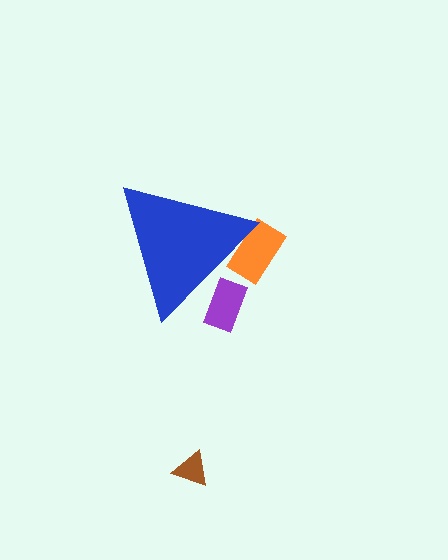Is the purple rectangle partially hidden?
Yes, the purple rectangle is partially hidden behind the blue triangle.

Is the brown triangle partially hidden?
No, the brown triangle is fully visible.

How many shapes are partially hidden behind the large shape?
2 shapes are partially hidden.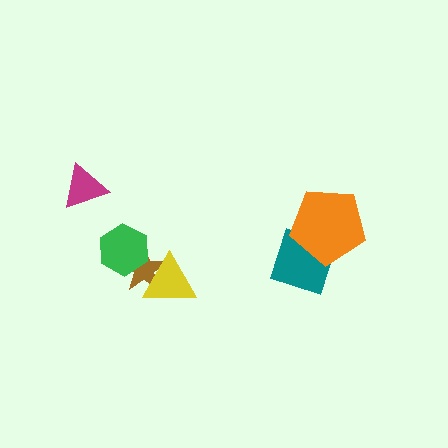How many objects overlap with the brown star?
2 objects overlap with the brown star.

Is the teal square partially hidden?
Yes, it is partially covered by another shape.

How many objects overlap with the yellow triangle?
1 object overlaps with the yellow triangle.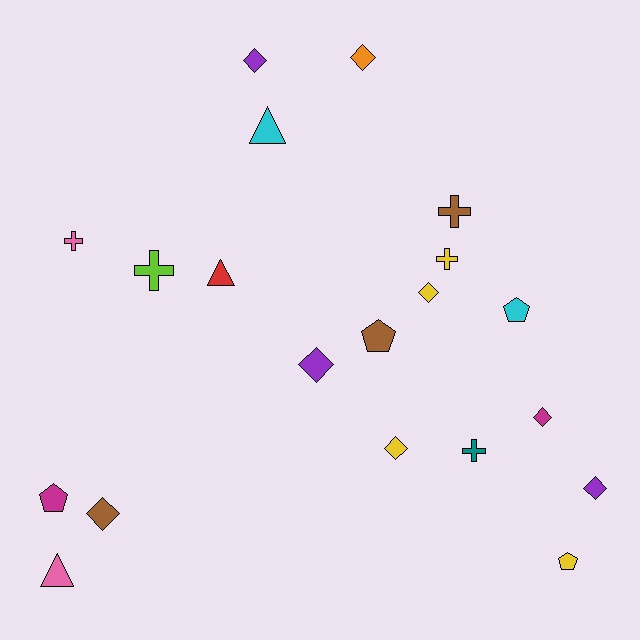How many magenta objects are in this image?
There are 2 magenta objects.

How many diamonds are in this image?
There are 8 diamonds.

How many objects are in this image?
There are 20 objects.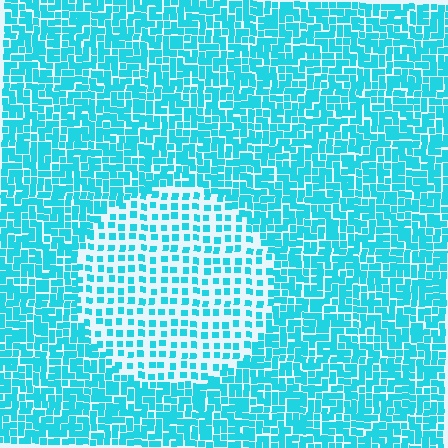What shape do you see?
I see a circle.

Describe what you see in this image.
The image contains small cyan elements arranged at two different densities. A circle-shaped region is visible where the elements are less densely packed than the surrounding area.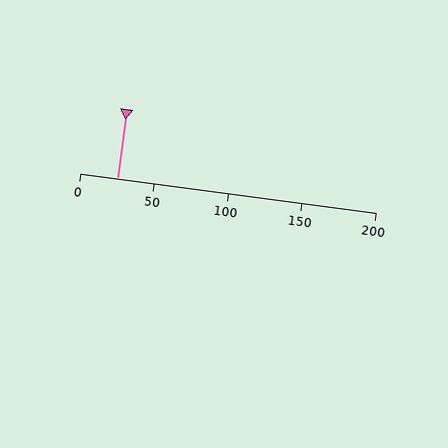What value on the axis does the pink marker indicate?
The marker indicates approximately 25.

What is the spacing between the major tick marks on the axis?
The major ticks are spaced 50 apart.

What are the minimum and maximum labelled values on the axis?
The axis runs from 0 to 200.